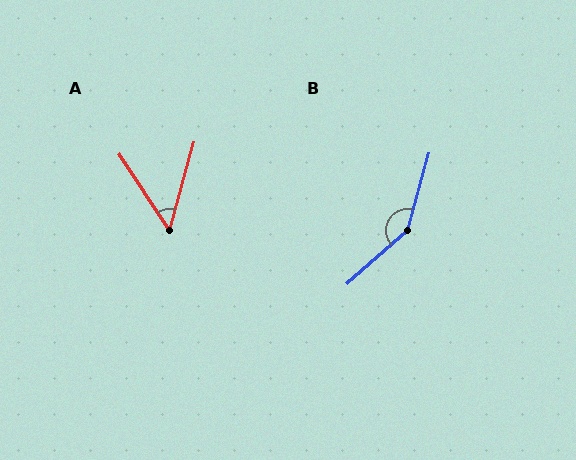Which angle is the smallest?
A, at approximately 49 degrees.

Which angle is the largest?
B, at approximately 147 degrees.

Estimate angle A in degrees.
Approximately 49 degrees.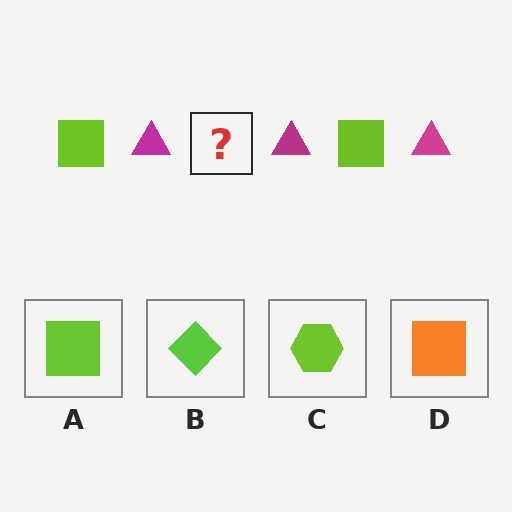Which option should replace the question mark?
Option A.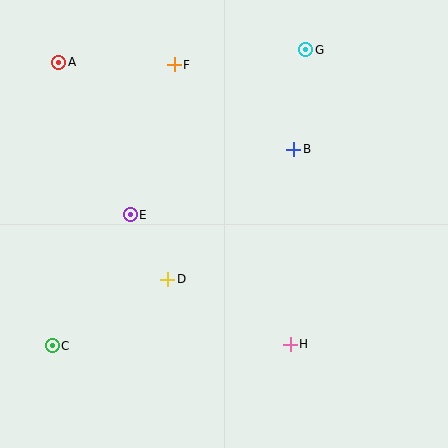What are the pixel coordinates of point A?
Point A is at (59, 62).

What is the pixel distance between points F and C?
The distance between F and C is 306 pixels.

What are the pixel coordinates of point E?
Point E is at (130, 215).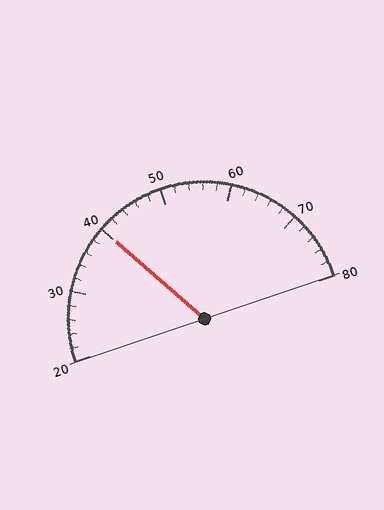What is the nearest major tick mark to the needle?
The nearest major tick mark is 40.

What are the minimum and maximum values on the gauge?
The gauge ranges from 20 to 80.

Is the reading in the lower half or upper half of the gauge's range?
The reading is in the lower half of the range (20 to 80).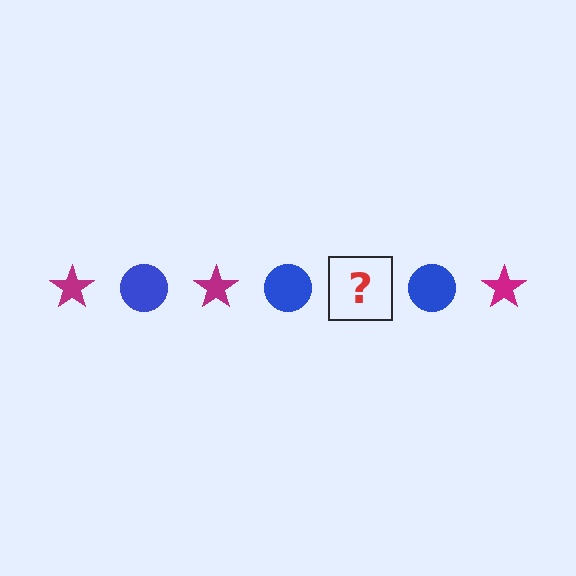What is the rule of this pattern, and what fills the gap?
The rule is that the pattern alternates between magenta star and blue circle. The gap should be filled with a magenta star.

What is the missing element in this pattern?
The missing element is a magenta star.